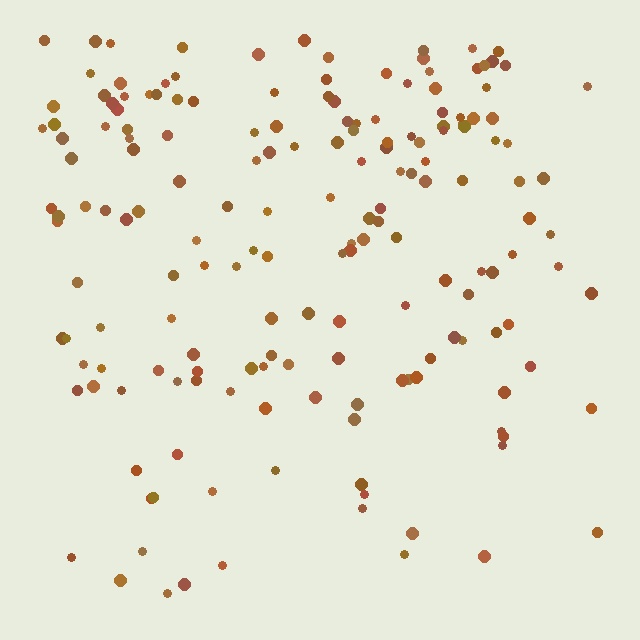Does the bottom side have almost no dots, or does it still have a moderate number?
Still a moderate number, just noticeably fewer than the top.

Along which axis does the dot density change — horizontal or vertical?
Vertical.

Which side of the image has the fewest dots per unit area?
The bottom.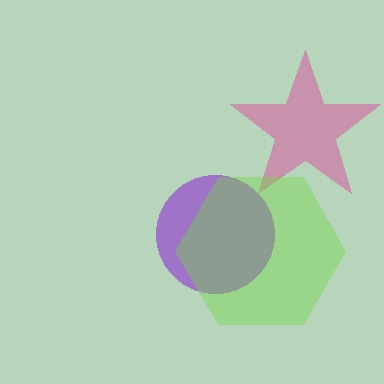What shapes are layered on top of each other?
The layered shapes are: a purple circle, a pink star, a lime hexagon.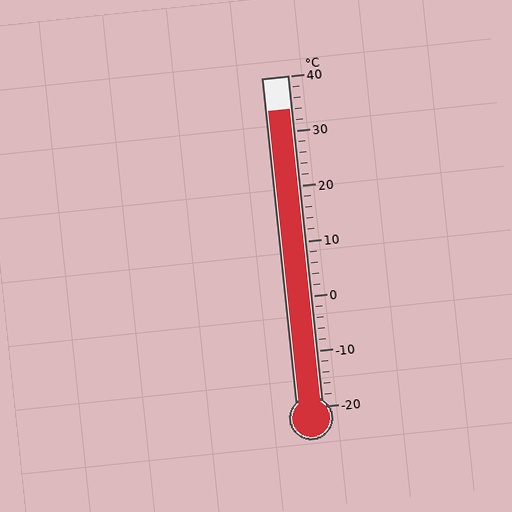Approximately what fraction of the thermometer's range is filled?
The thermometer is filled to approximately 90% of its range.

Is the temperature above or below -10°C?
The temperature is above -10°C.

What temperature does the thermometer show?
The thermometer shows approximately 34°C.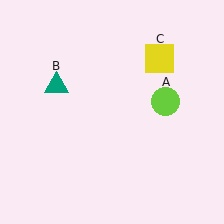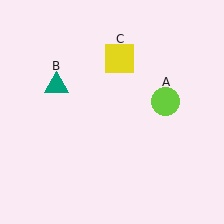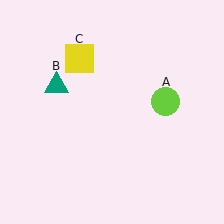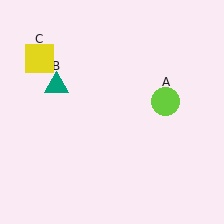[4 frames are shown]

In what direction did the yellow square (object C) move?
The yellow square (object C) moved left.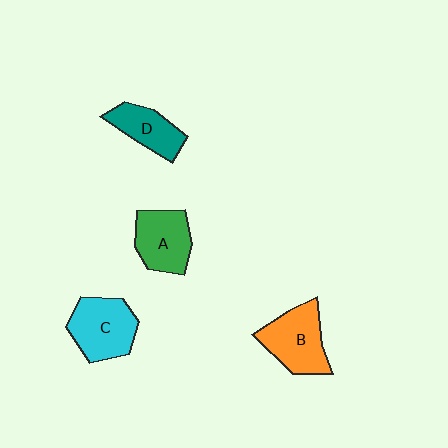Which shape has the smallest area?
Shape D (teal).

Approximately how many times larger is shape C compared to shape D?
Approximately 1.4 times.